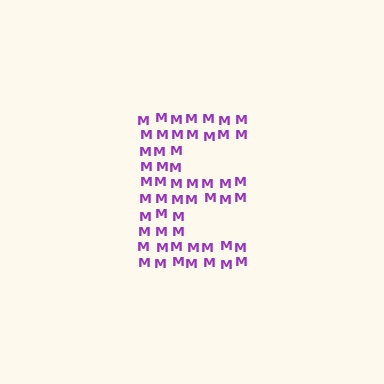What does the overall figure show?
The overall figure shows the letter E.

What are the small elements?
The small elements are letter M's.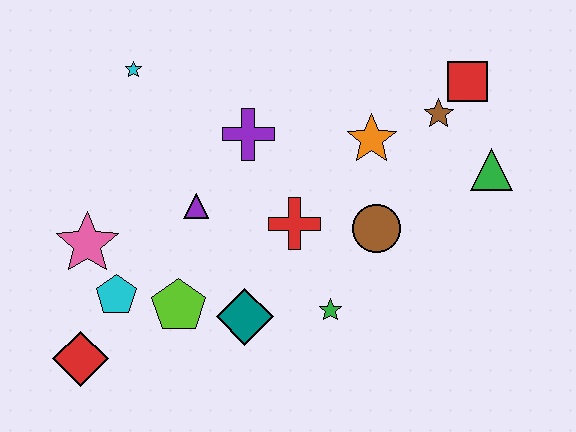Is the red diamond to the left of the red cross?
Yes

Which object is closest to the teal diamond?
The lime pentagon is closest to the teal diamond.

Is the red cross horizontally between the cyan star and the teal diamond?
No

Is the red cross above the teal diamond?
Yes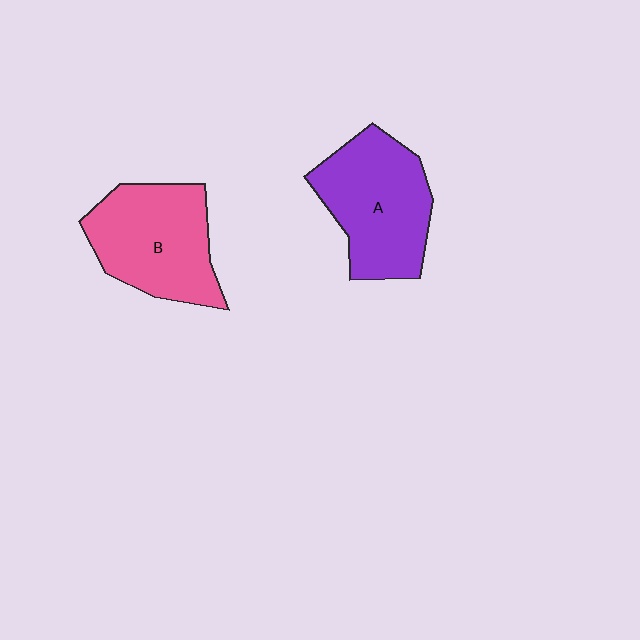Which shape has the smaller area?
Shape B (pink).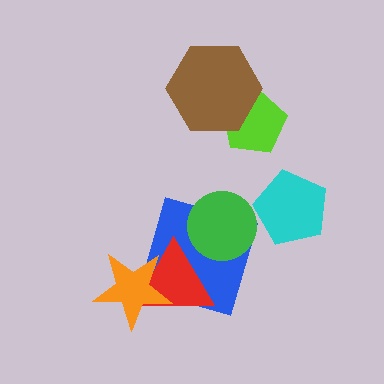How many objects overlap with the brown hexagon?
1 object overlaps with the brown hexagon.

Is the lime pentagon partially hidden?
Yes, it is partially covered by another shape.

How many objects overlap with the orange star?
2 objects overlap with the orange star.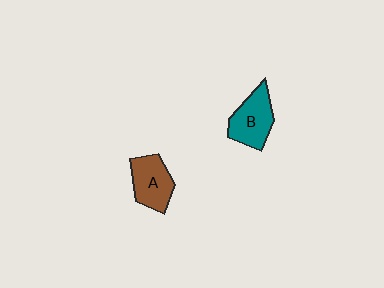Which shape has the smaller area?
Shape A (brown).